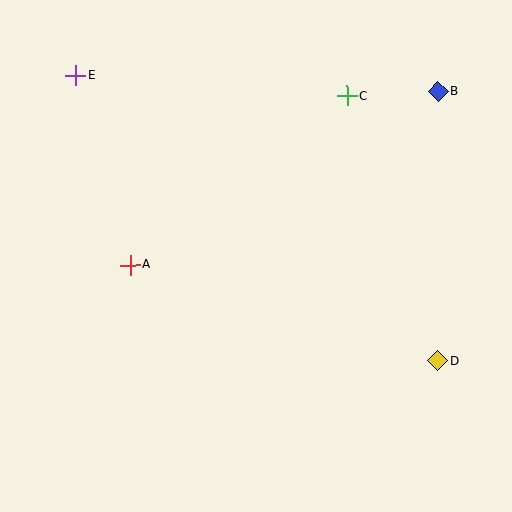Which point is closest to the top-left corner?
Point E is closest to the top-left corner.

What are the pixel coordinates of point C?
Point C is at (347, 96).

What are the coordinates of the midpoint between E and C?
The midpoint between E and C is at (211, 86).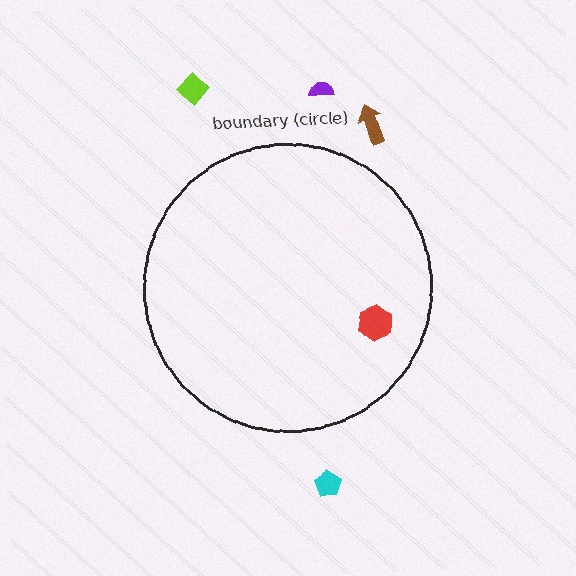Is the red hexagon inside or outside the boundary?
Inside.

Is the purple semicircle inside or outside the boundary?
Outside.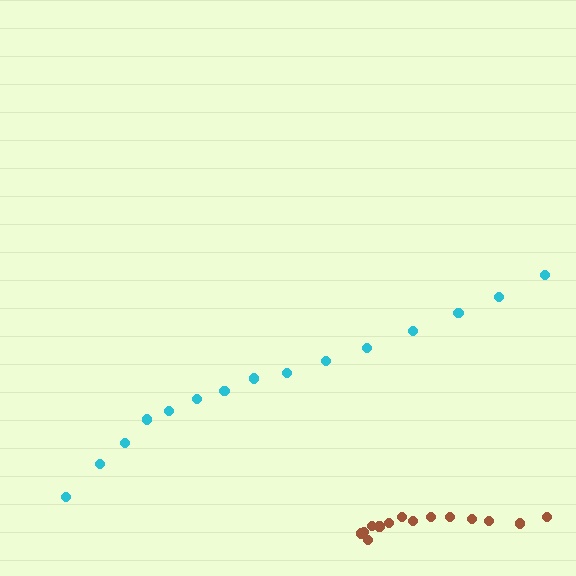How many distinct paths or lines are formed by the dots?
There are 2 distinct paths.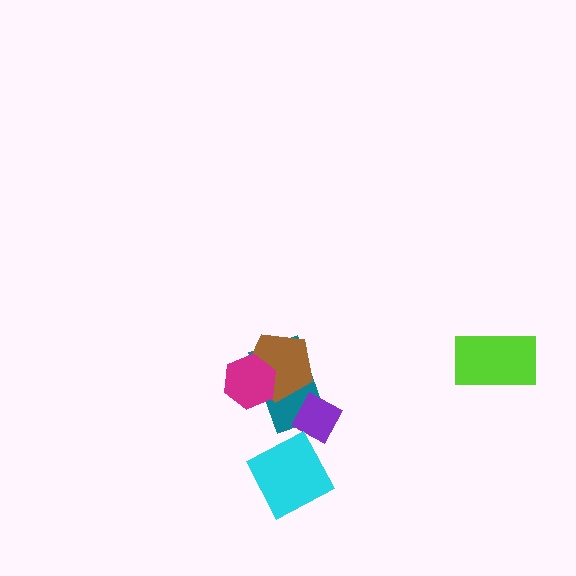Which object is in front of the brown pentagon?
The magenta hexagon is in front of the brown pentagon.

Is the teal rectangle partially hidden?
Yes, it is partially covered by another shape.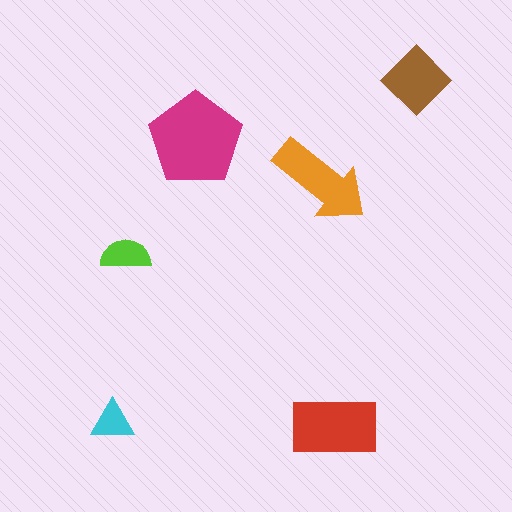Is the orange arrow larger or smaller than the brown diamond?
Larger.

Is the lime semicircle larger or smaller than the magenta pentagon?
Smaller.